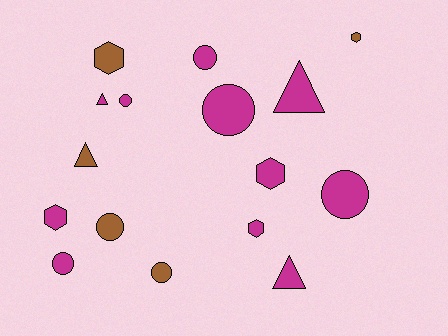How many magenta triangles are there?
There are 3 magenta triangles.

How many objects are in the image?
There are 16 objects.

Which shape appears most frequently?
Circle, with 7 objects.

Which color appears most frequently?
Magenta, with 11 objects.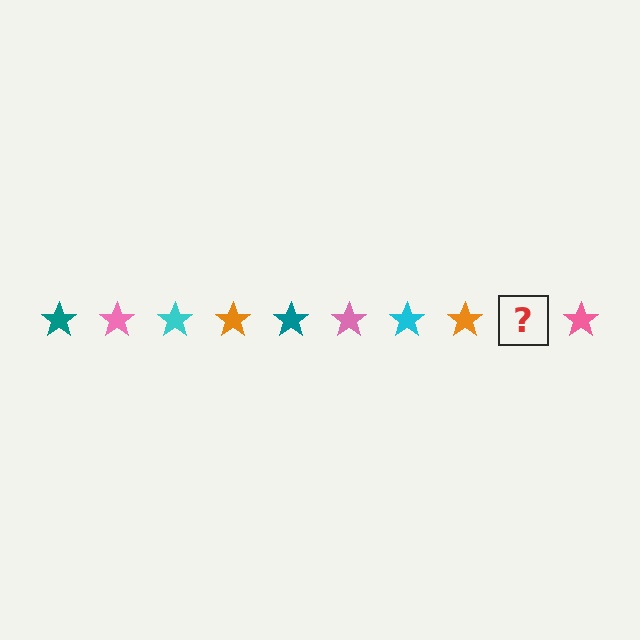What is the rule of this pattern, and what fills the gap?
The rule is that the pattern cycles through teal, pink, cyan, orange stars. The gap should be filled with a teal star.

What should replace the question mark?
The question mark should be replaced with a teal star.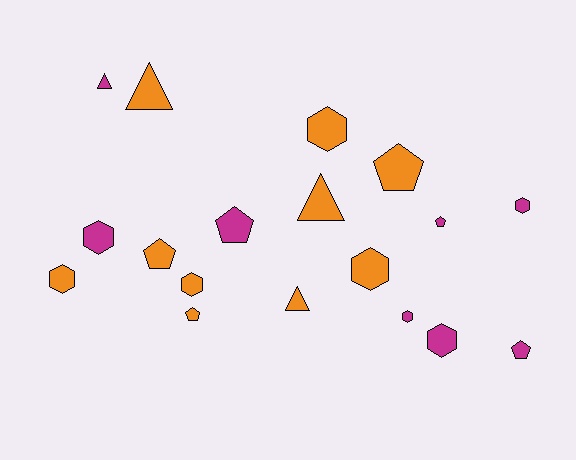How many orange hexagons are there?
There are 4 orange hexagons.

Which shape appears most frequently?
Hexagon, with 8 objects.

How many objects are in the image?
There are 18 objects.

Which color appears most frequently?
Orange, with 10 objects.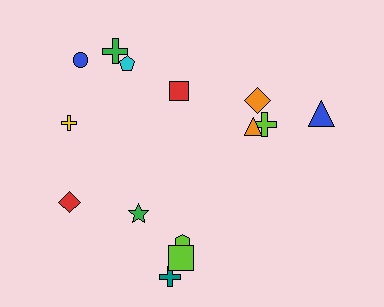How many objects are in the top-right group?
There are 4 objects.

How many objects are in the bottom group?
There are 4 objects.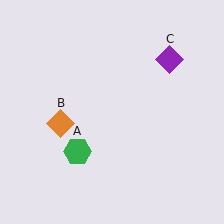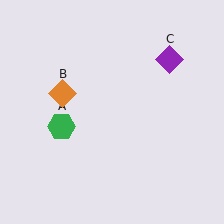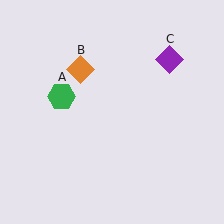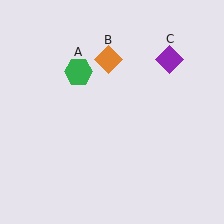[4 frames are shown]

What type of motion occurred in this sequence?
The green hexagon (object A), orange diamond (object B) rotated clockwise around the center of the scene.